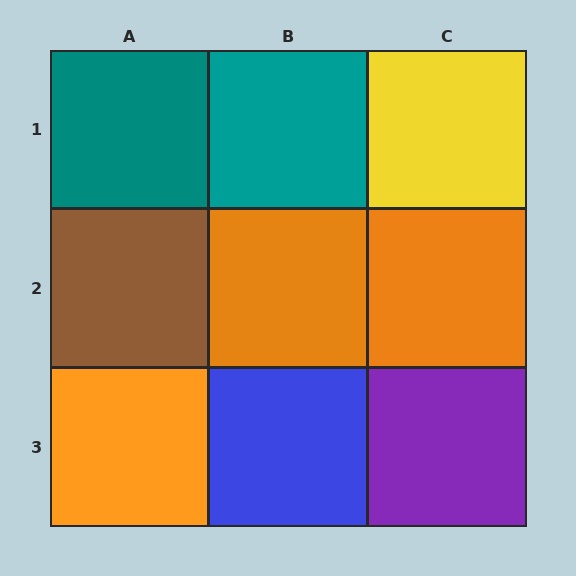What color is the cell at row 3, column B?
Blue.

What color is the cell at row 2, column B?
Orange.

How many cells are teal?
2 cells are teal.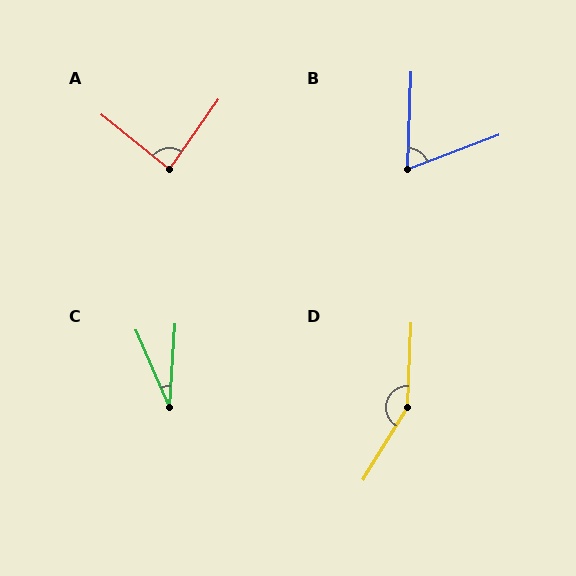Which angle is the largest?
D, at approximately 151 degrees.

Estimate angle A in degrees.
Approximately 87 degrees.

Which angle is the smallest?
C, at approximately 27 degrees.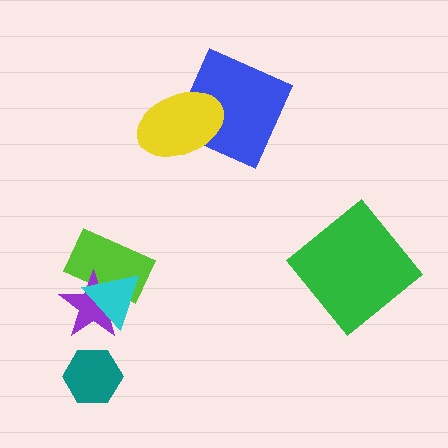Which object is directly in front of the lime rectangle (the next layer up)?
The purple star is directly in front of the lime rectangle.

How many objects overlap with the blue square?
1 object overlaps with the blue square.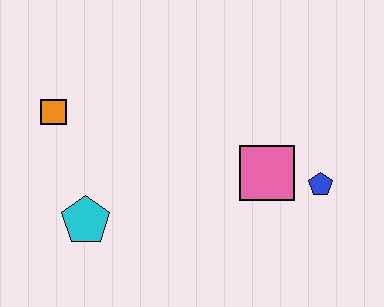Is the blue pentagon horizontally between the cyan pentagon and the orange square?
No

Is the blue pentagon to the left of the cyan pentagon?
No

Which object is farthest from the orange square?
The blue pentagon is farthest from the orange square.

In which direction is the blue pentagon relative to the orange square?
The blue pentagon is to the right of the orange square.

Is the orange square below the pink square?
No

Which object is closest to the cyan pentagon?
The orange square is closest to the cyan pentagon.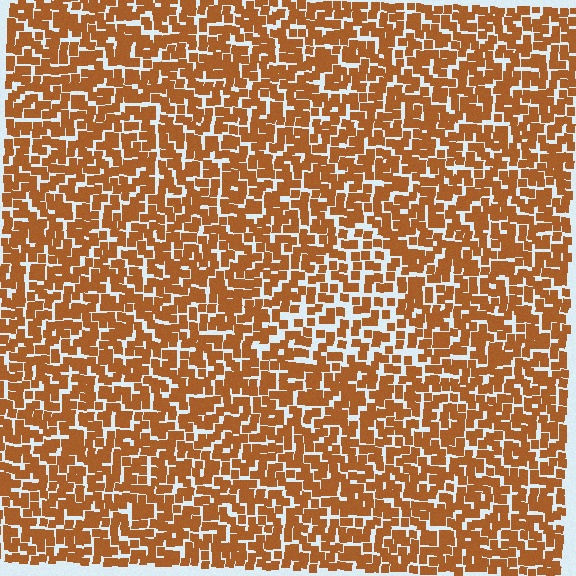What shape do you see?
I see a triangle.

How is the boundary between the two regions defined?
The boundary is defined by a change in element density (approximately 1.6x ratio). All elements are the same color, size, and shape.